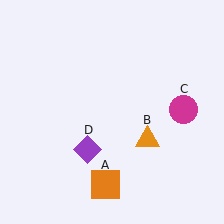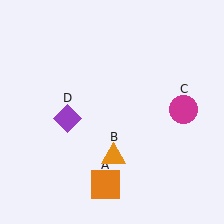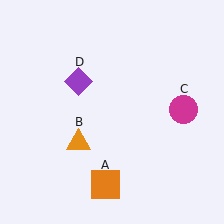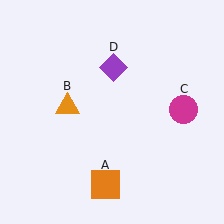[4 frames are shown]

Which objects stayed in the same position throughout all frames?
Orange square (object A) and magenta circle (object C) remained stationary.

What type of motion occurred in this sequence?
The orange triangle (object B), purple diamond (object D) rotated clockwise around the center of the scene.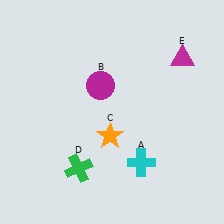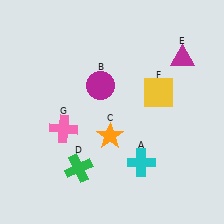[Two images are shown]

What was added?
A yellow square (F), a pink cross (G) were added in Image 2.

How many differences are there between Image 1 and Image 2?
There are 2 differences between the two images.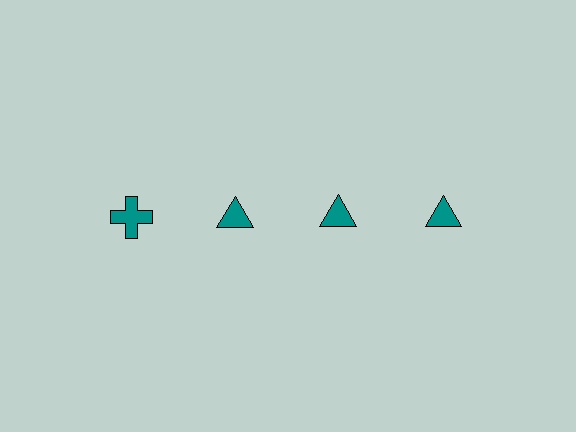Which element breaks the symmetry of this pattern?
The teal cross in the top row, leftmost column breaks the symmetry. All other shapes are teal triangles.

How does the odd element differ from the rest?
It has a different shape: cross instead of triangle.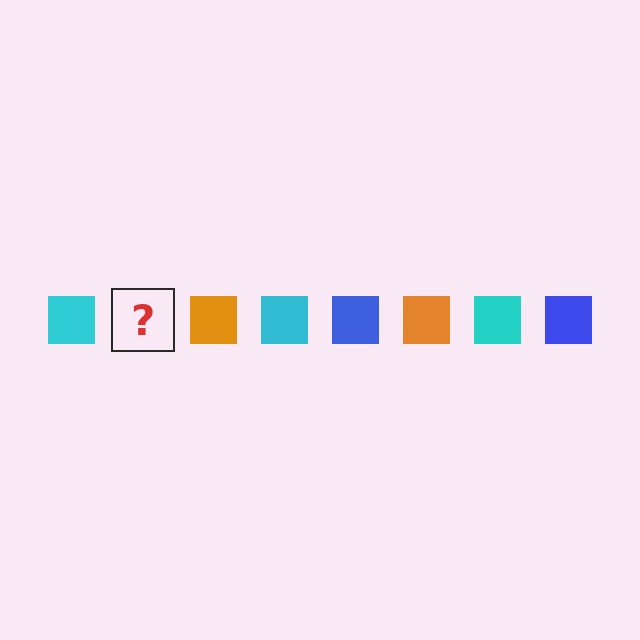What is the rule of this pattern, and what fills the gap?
The rule is that the pattern cycles through cyan, blue, orange squares. The gap should be filled with a blue square.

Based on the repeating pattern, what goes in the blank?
The blank should be a blue square.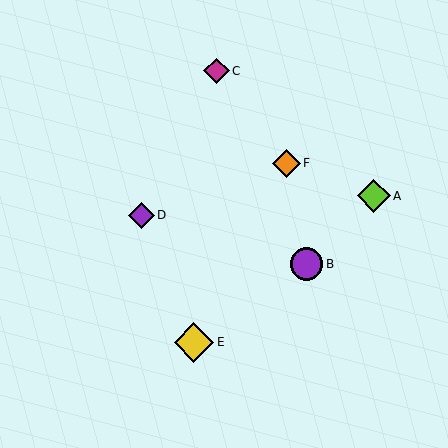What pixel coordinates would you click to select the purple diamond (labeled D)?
Click at (142, 216) to select the purple diamond D.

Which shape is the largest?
The yellow diamond (labeled E) is the largest.